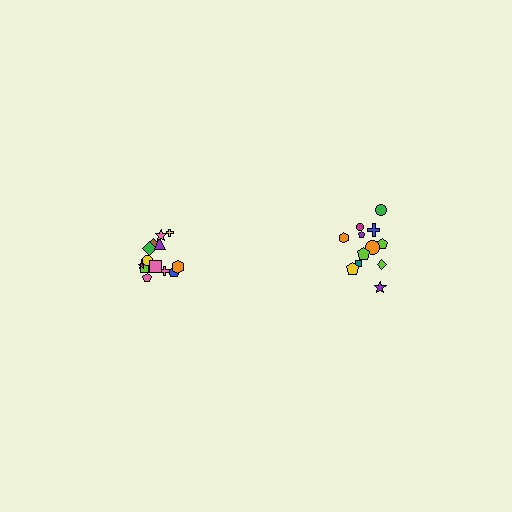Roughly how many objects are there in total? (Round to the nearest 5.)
Roughly 25 objects in total.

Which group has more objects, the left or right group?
The left group.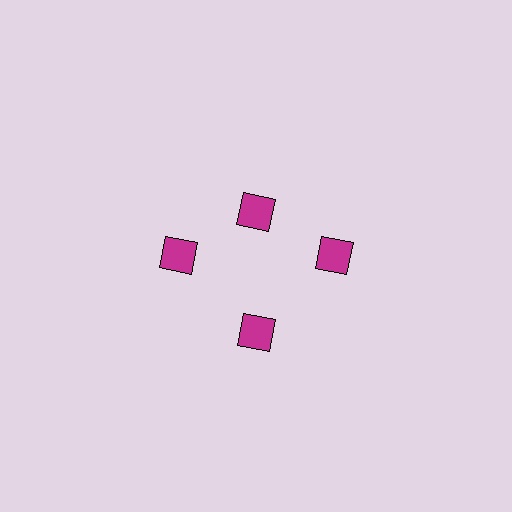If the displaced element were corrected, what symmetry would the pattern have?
It would have 4-fold rotational symmetry — the pattern would map onto itself every 90 degrees.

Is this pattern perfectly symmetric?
No. The 4 magenta diamonds are arranged in a ring, but one element near the 12 o'clock position is pulled inward toward the center, breaking the 4-fold rotational symmetry.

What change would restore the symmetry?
The symmetry would be restored by moving it outward, back onto the ring so that all 4 diamonds sit at equal angles and equal distance from the center.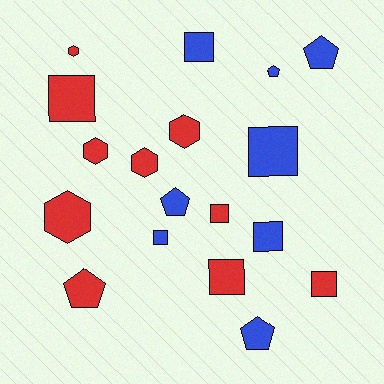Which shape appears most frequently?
Square, with 8 objects.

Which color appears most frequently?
Red, with 10 objects.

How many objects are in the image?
There are 18 objects.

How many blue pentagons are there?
There are 4 blue pentagons.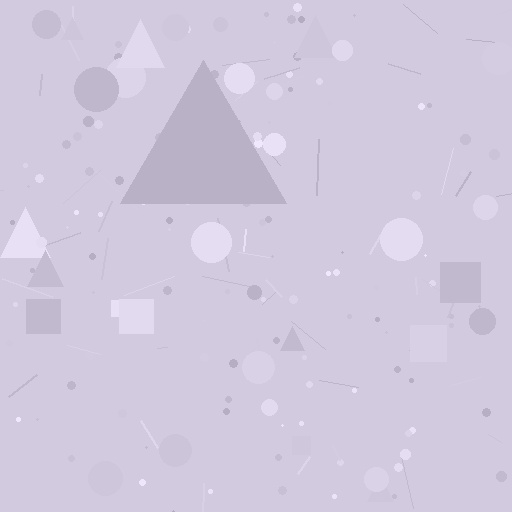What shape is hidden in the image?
A triangle is hidden in the image.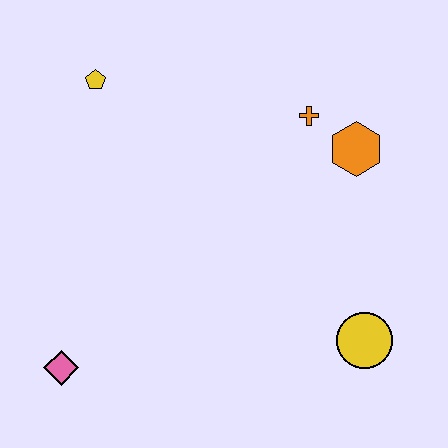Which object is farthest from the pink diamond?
The orange hexagon is farthest from the pink diamond.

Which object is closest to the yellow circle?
The orange hexagon is closest to the yellow circle.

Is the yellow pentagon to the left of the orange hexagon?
Yes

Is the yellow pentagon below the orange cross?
No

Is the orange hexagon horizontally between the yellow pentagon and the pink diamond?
No